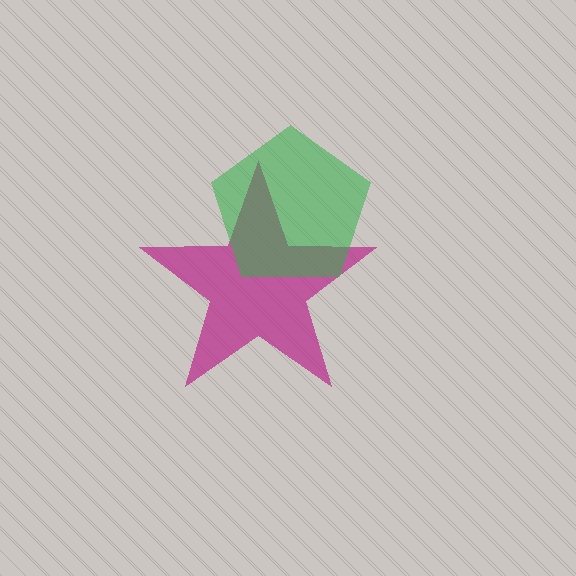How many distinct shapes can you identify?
There are 2 distinct shapes: a magenta star, a green pentagon.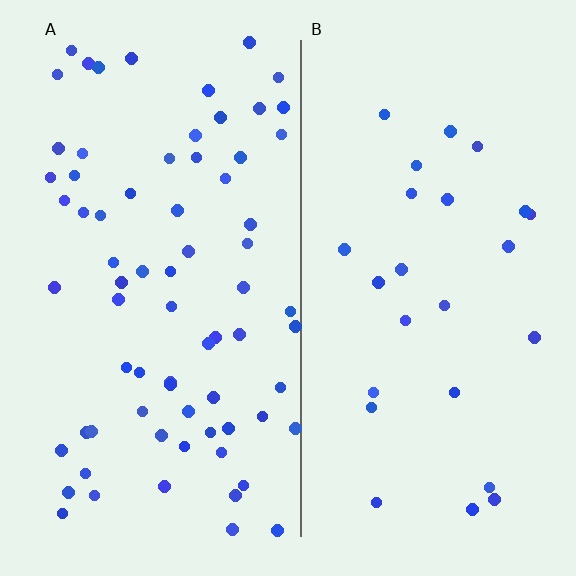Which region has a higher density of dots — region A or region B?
A (the left).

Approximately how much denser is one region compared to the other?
Approximately 2.8× — region A over region B.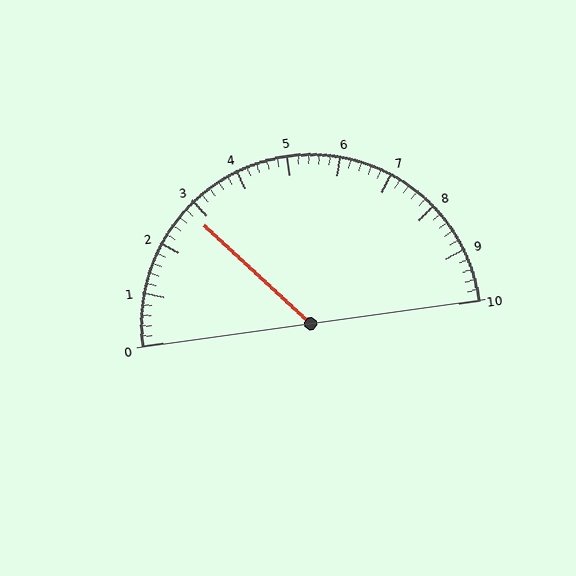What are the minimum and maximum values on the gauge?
The gauge ranges from 0 to 10.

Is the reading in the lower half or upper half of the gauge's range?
The reading is in the lower half of the range (0 to 10).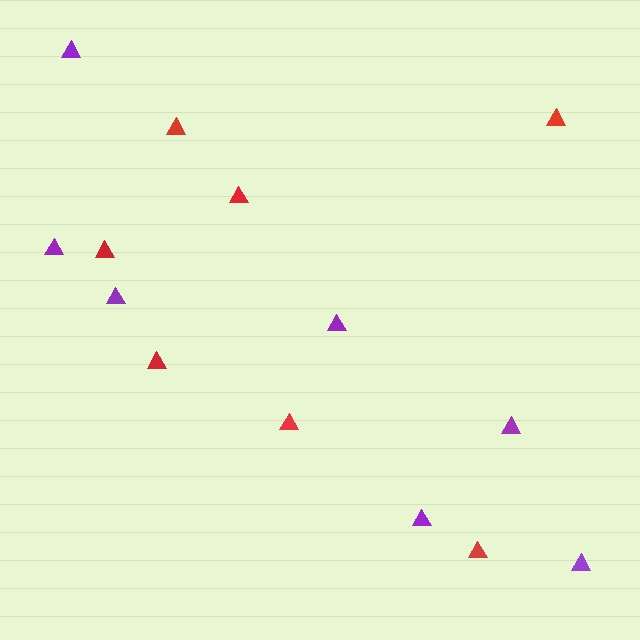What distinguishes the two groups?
There are 2 groups: one group of purple triangles (7) and one group of red triangles (7).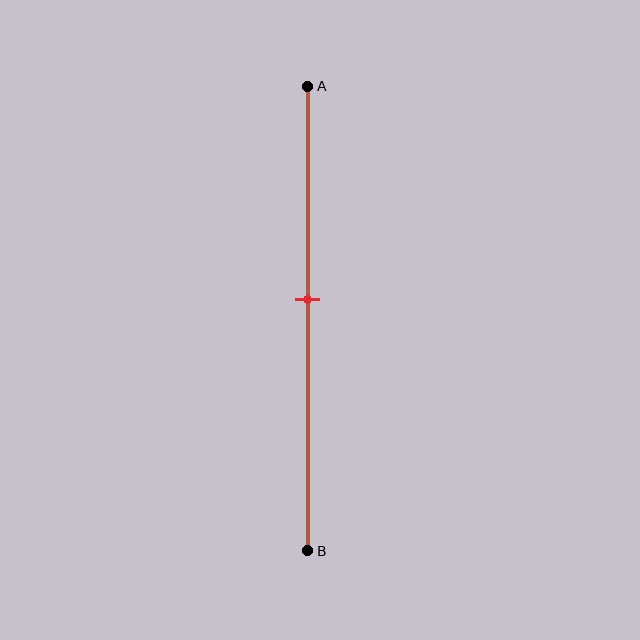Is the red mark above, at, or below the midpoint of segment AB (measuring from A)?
The red mark is above the midpoint of segment AB.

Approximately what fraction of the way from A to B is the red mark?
The red mark is approximately 45% of the way from A to B.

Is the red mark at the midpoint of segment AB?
No, the mark is at about 45% from A, not at the 50% midpoint.